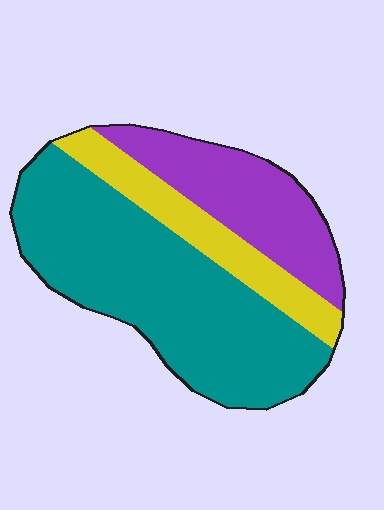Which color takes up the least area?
Yellow, at roughly 20%.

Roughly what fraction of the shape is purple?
Purple covers around 25% of the shape.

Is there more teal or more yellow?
Teal.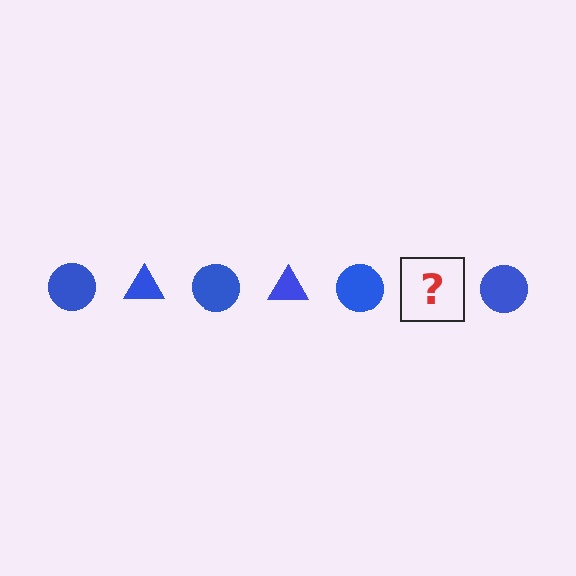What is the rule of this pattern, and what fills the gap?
The rule is that the pattern cycles through circle, triangle shapes in blue. The gap should be filled with a blue triangle.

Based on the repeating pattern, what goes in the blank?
The blank should be a blue triangle.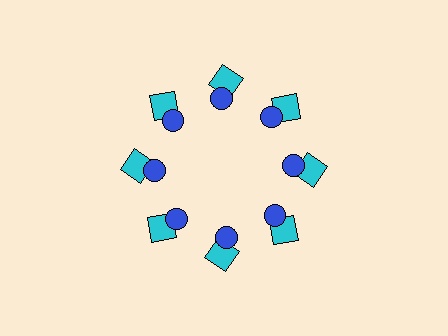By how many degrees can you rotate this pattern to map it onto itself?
The pattern maps onto itself every 45 degrees of rotation.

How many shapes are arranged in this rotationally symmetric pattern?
There are 16 shapes, arranged in 8 groups of 2.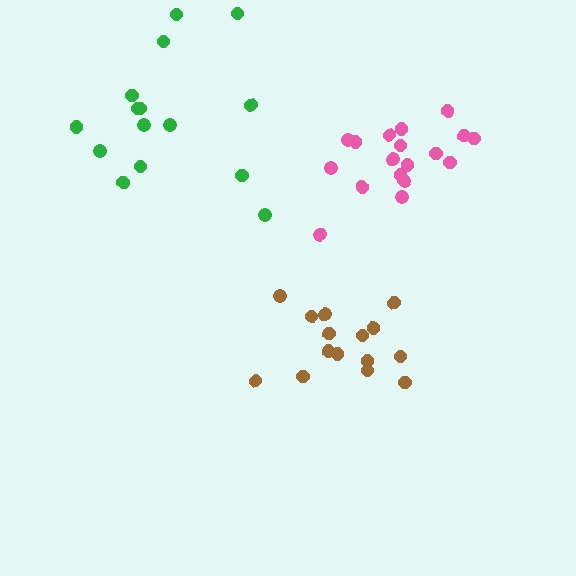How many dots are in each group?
Group 1: 15 dots, Group 2: 15 dots, Group 3: 18 dots (48 total).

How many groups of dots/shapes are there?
There are 3 groups.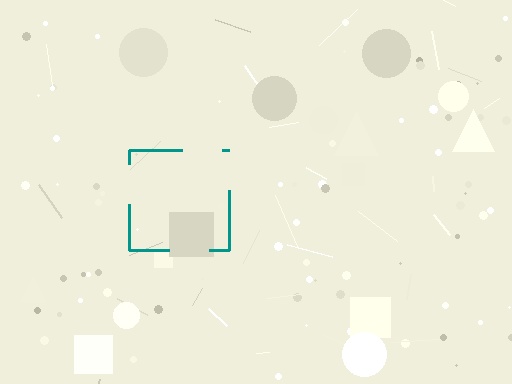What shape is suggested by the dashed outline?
The dashed outline suggests a square.